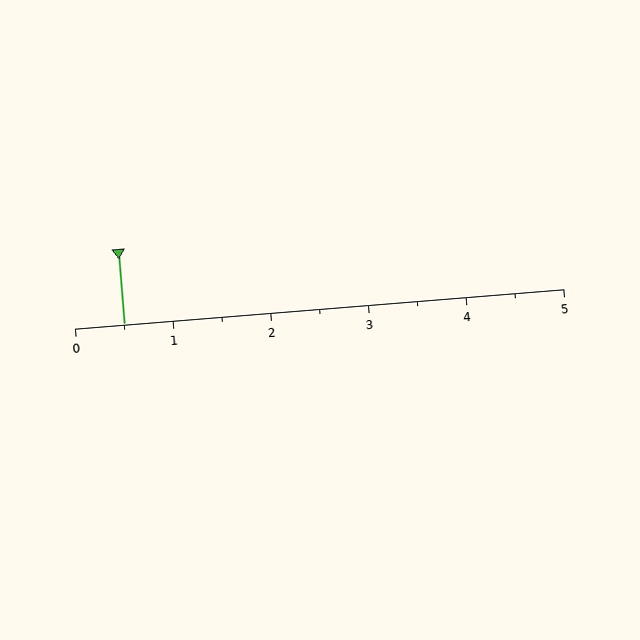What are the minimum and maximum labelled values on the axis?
The axis runs from 0 to 5.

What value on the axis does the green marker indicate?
The marker indicates approximately 0.5.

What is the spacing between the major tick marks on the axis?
The major ticks are spaced 1 apart.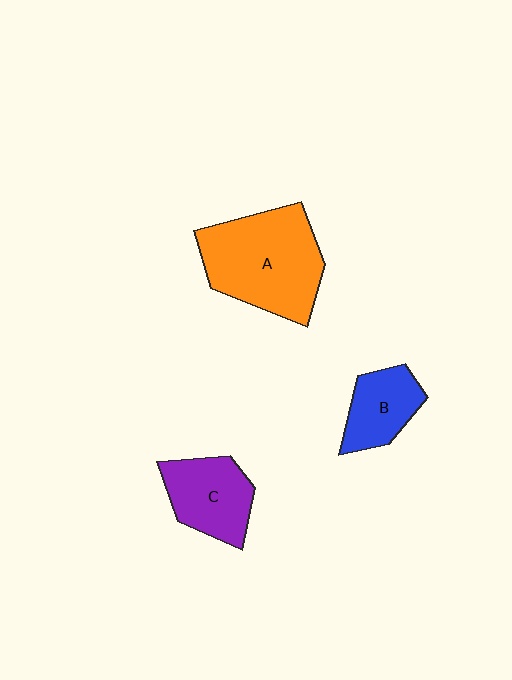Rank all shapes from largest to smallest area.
From largest to smallest: A (orange), C (purple), B (blue).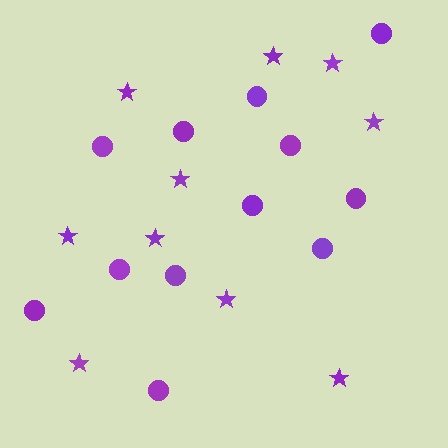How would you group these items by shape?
There are 2 groups: one group of circles (12) and one group of stars (10).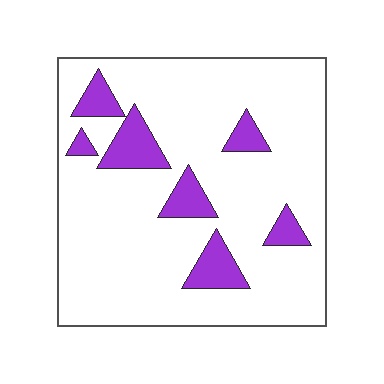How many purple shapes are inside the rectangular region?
7.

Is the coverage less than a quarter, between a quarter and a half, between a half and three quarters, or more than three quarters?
Less than a quarter.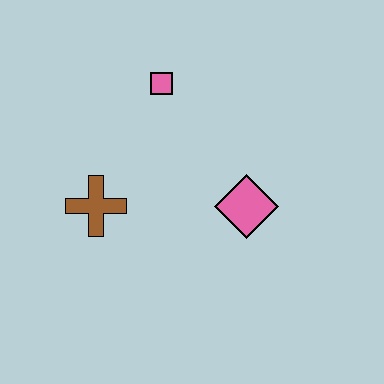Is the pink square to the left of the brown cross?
No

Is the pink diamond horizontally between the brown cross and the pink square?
No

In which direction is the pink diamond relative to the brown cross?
The pink diamond is to the right of the brown cross.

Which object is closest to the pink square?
The brown cross is closest to the pink square.